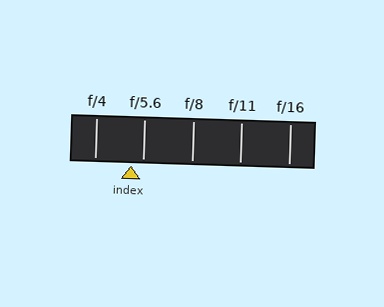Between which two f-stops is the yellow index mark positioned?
The index mark is between f/4 and f/5.6.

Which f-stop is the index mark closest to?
The index mark is closest to f/5.6.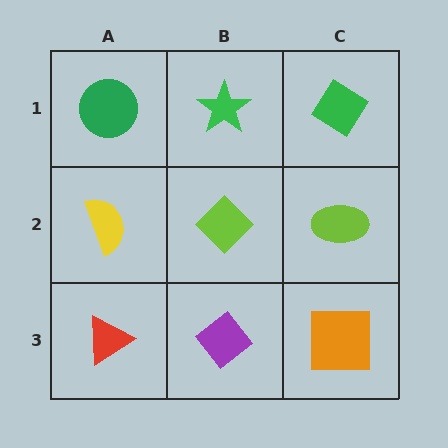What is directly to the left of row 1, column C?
A green star.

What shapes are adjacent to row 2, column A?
A green circle (row 1, column A), a red triangle (row 3, column A), a lime diamond (row 2, column B).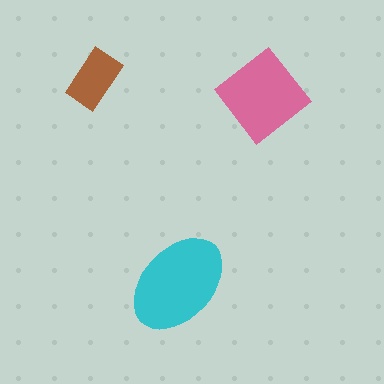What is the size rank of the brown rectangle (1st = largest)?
3rd.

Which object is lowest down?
The cyan ellipse is bottommost.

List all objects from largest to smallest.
The cyan ellipse, the pink diamond, the brown rectangle.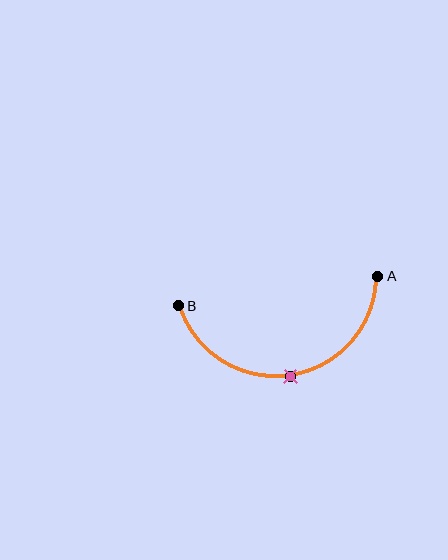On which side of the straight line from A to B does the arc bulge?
The arc bulges below the straight line connecting A and B.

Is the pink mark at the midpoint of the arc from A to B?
Yes. The pink mark lies on the arc at equal arc-length from both A and B — it is the arc midpoint.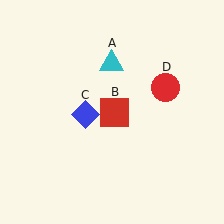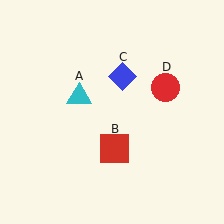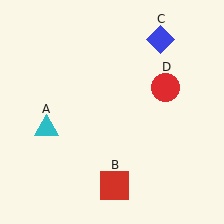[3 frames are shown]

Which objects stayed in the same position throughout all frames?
Red circle (object D) remained stationary.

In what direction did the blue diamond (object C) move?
The blue diamond (object C) moved up and to the right.